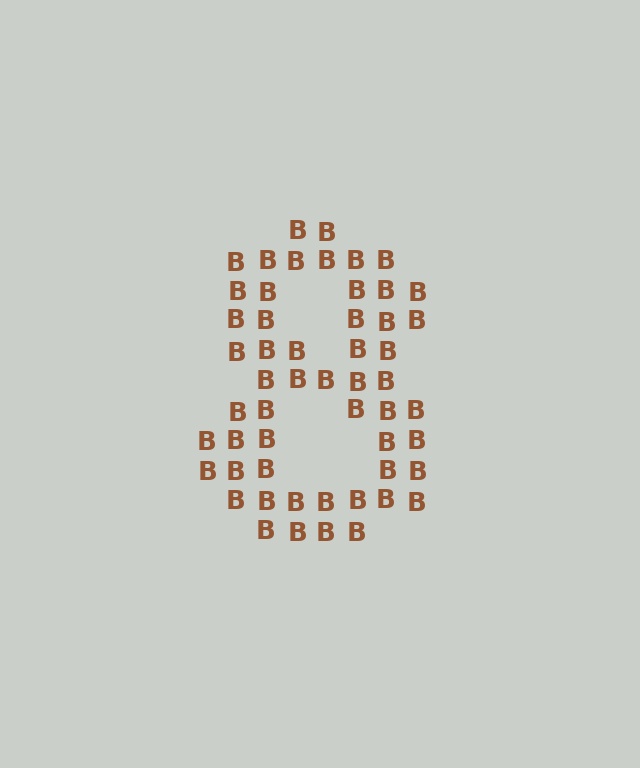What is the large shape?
The large shape is the digit 8.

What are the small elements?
The small elements are letter B's.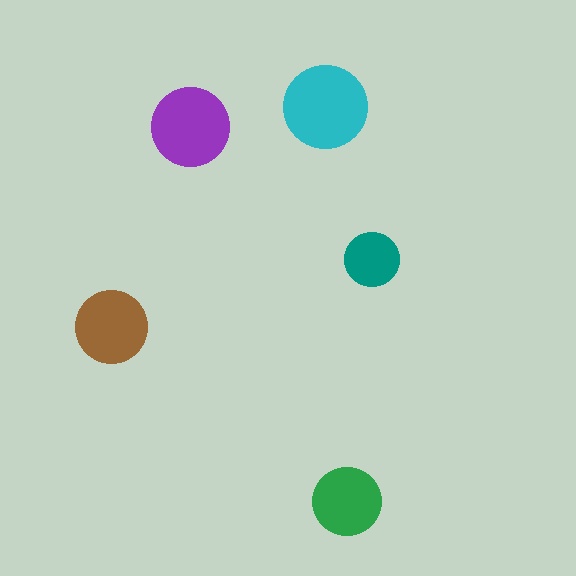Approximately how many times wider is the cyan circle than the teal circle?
About 1.5 times wider.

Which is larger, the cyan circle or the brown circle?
The cyan one.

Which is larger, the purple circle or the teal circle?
The purple one.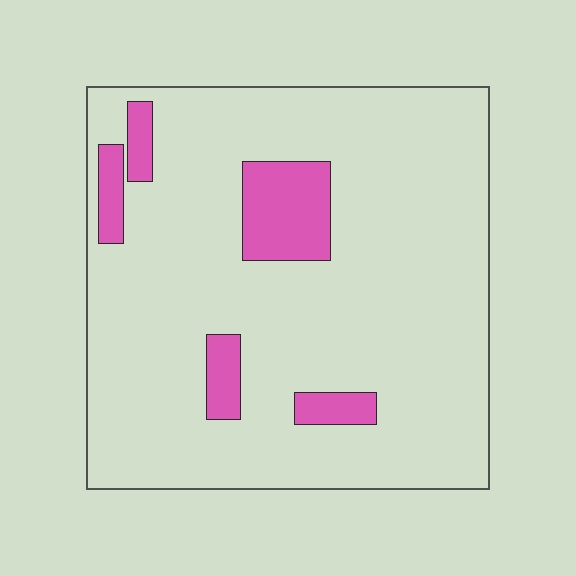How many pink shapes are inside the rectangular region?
5.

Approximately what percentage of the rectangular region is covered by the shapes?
Approximately 10%.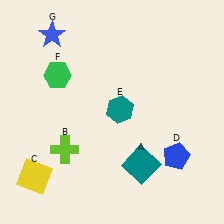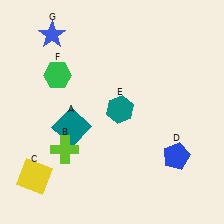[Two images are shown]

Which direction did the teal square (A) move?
The teal square (A) moved left.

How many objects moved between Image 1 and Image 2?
1 object moved between the two images.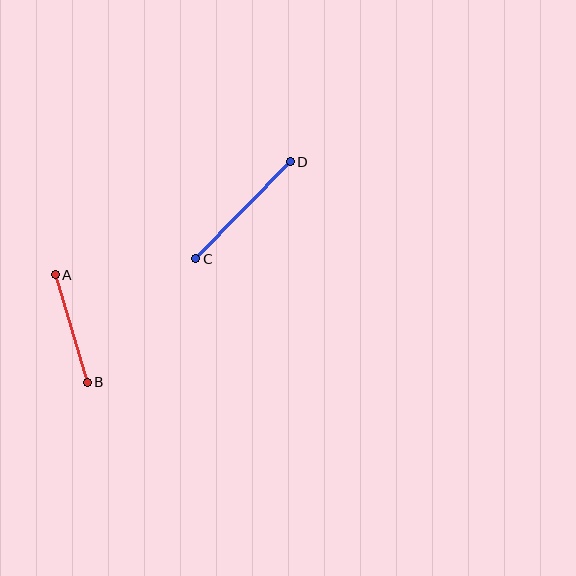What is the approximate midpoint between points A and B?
The midpoint is at approximately (71, 328) pixels.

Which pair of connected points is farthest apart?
Points C and D are farthest apart.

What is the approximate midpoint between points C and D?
The midpoint is at approximately (243, 210) pixels.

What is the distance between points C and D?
The distance is approximately 136 pixels.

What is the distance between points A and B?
The distance is approximately 112 pixels.